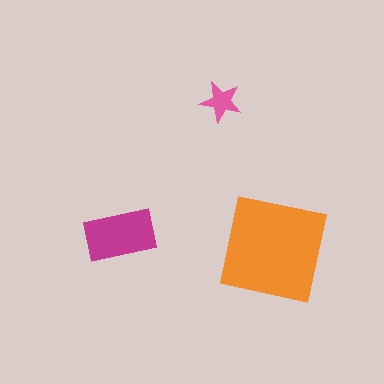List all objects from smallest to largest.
The pink star, the magenta rectangle, the orange square.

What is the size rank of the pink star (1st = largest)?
3rd.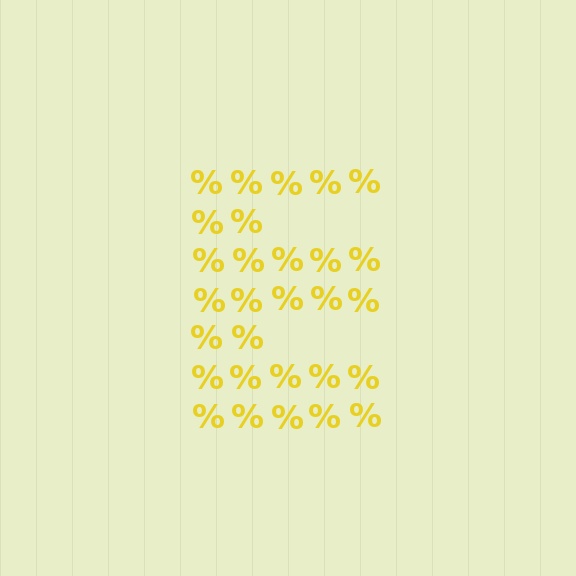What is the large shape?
The large shape is the letter E.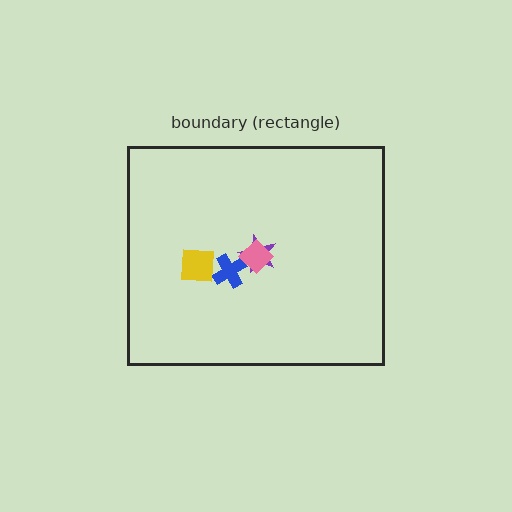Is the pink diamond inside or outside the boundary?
Inside.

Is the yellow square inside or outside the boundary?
Inside.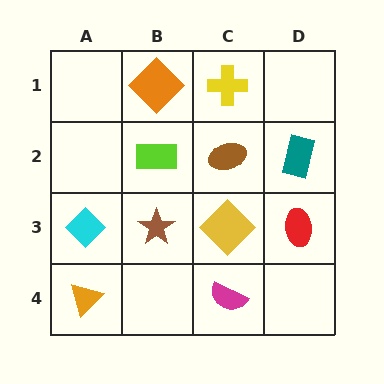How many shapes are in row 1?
2 shapes.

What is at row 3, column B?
A brown star.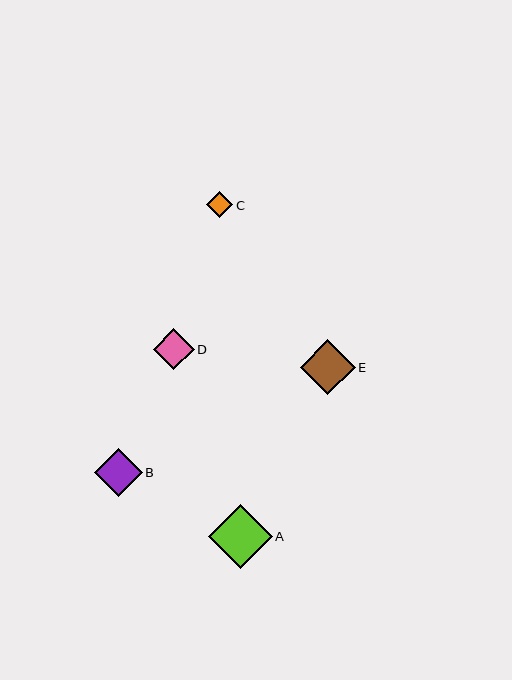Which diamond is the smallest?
Diamond C is the smallest with a size of approximately 26 pixels.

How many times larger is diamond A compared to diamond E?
Diamond A is approximately 1.2 times the size of diamond E.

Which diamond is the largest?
Diamond A is the largest with a size of approximately 64 pixels.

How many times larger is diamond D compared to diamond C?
Diamond D is approximately 1.6 times the size of diamond C.